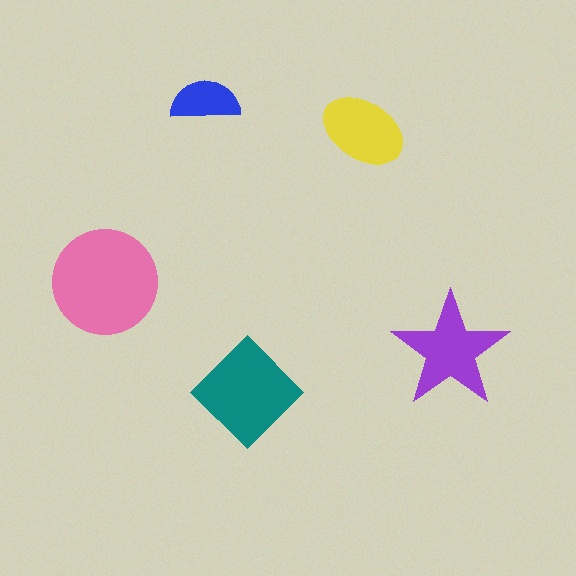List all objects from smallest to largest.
The blue semicircle, the yellow ellipse, the purple star, the teal diamond, the pink circle.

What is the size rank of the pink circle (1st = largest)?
1st.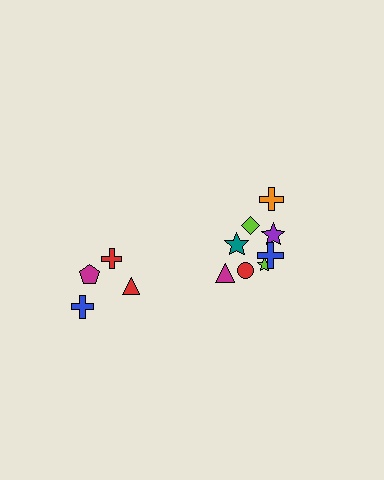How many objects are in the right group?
There are 8 objects.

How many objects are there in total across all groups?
There are 12 objects.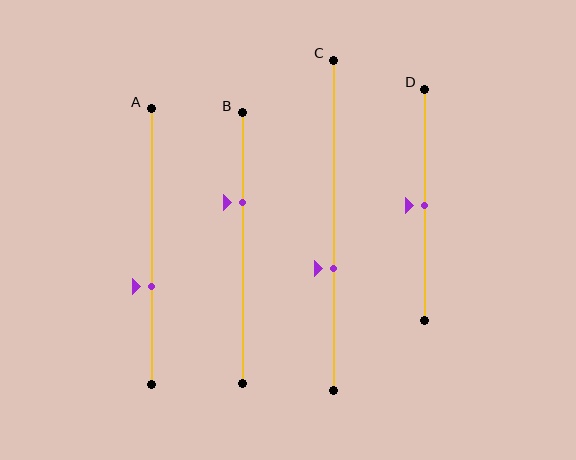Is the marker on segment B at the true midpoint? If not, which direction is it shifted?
No, the marker on segment B is shifted upward by about 17% of the segment length.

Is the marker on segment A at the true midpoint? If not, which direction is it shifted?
No, the marker on segment A is shifted downward by about 14% of the segment length.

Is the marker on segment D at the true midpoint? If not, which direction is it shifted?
Yes, the marker on segment D is at the true midpoint.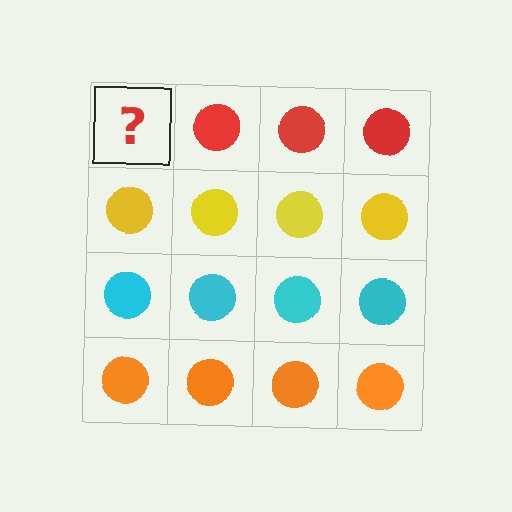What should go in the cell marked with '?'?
The missing cell should contain a red circle.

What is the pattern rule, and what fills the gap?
The rule is that each row has a consistent color. The gap should be filled with a red circle.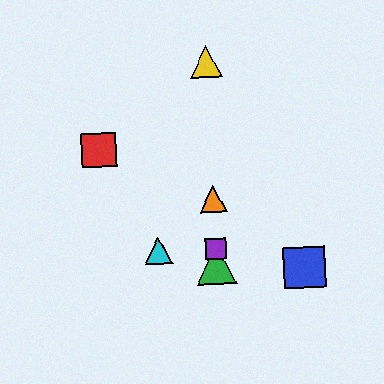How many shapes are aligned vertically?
4 shapes (the green triangle, the yellow triangle, the purple square, the orange triangle) are aligned vertically.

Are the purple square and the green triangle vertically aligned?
Yes, both are at x≈216.